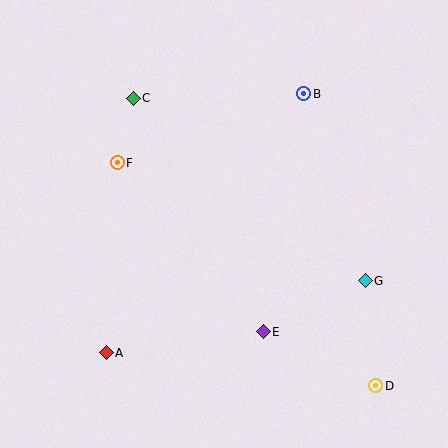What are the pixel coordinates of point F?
Point F is at (117, 163).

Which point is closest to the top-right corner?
Point B is closest to the top-right corner.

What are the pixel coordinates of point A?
Point A is at (106, 353).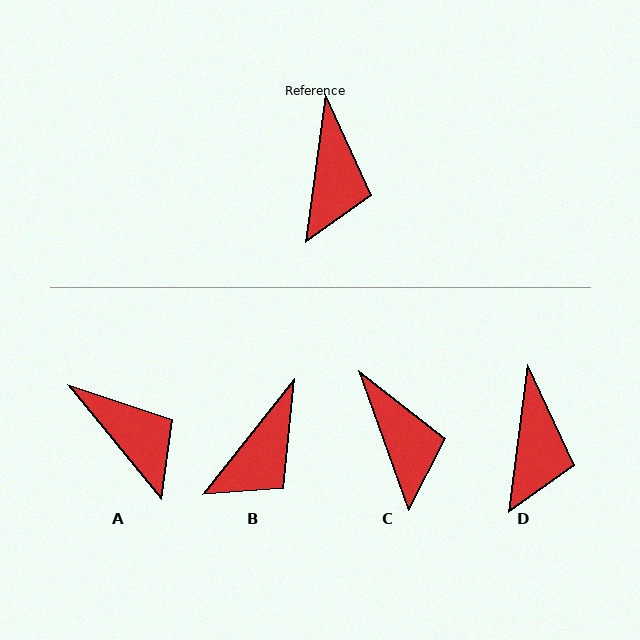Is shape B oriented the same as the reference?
No, it is off by about 31 degrees.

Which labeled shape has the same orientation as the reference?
D.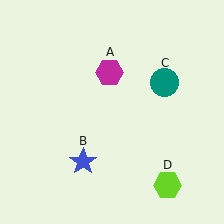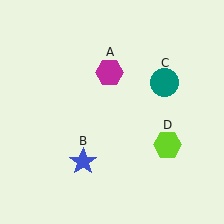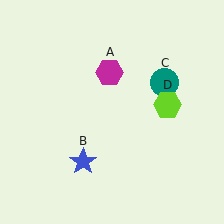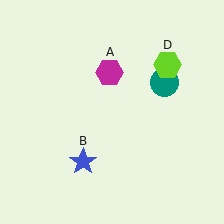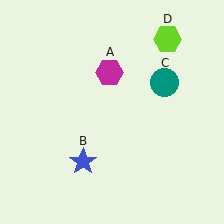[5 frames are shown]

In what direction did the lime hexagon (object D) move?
The lime hexagon (object D) moved up.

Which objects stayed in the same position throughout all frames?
Magenta hexagon (object A) and blue star (object B) and teal circle (object C) remained stationary.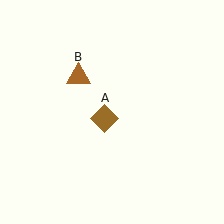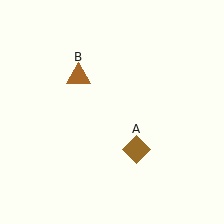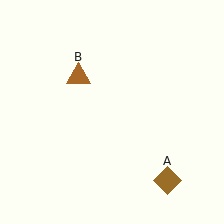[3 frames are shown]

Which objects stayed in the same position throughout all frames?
Brown triangle (object B) remained stationary.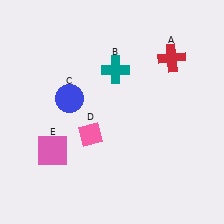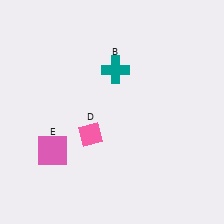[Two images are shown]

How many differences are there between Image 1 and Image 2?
There are 2 differences between the two images.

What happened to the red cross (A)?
The red cross (A) was removed in Image 2. It was in the top-right area of Image 1.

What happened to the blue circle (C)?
The blue circle (C) was removed in Image 2. It was in the top-left area of Image 1.